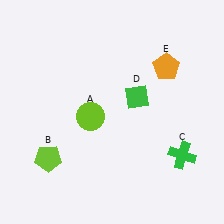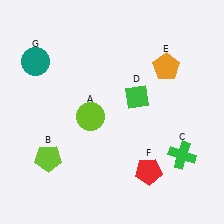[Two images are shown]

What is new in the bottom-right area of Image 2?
A red pentagon (F) was added in the bottom-right area of Image 2.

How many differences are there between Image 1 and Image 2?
There are 2 differences between the two images.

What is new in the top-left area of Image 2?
A teal circle (G) was added in the top-left area of Image 2.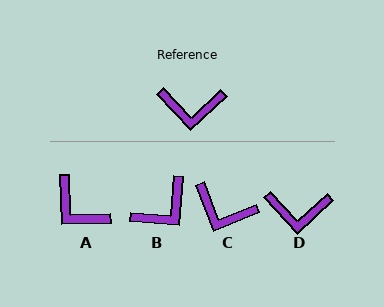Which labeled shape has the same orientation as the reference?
D.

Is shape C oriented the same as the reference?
No, it is off by about 21 degrees.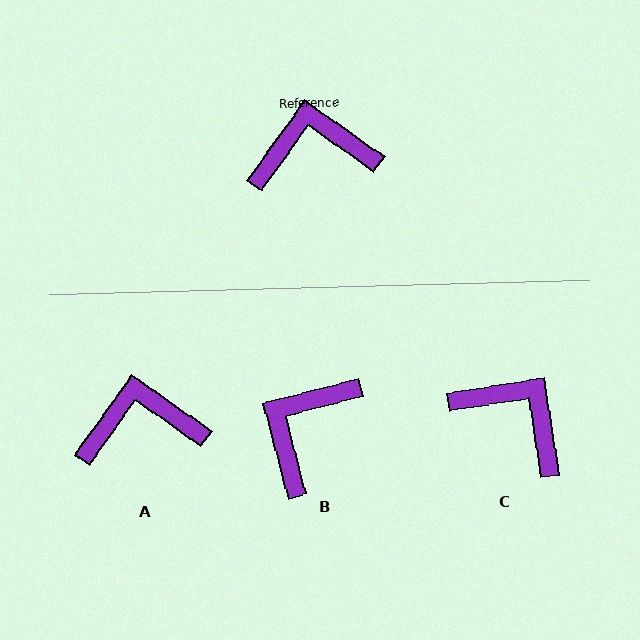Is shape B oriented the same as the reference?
No, it is off by about 50 degrees.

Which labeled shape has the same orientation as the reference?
A.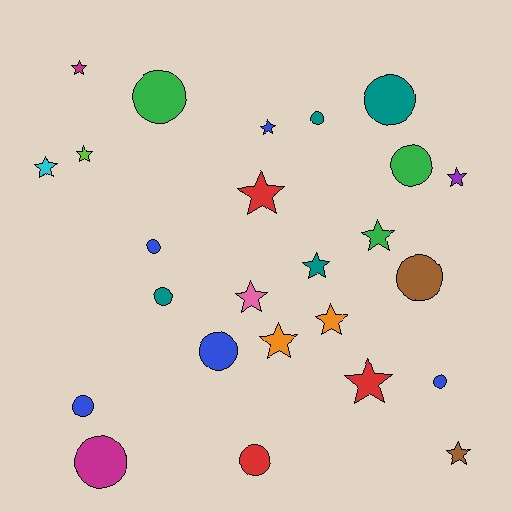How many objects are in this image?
There are 25 objects.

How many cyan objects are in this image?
There is 1 cyan object.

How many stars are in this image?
There are 13 stars.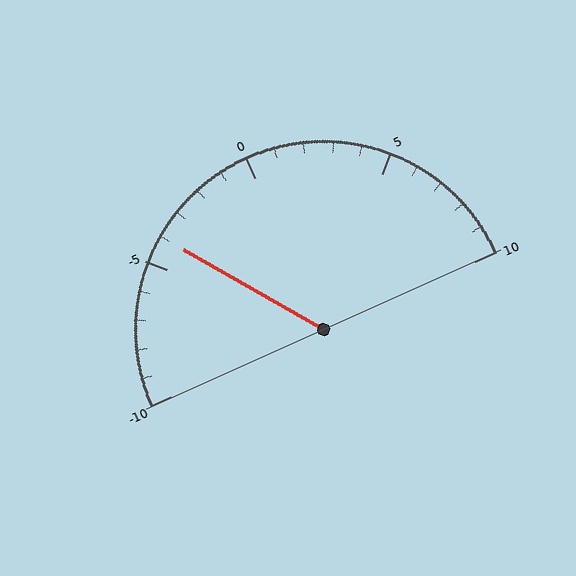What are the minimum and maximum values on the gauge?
The gauge ranges from -10 to 10.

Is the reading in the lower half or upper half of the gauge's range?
The reading is in the lower half of the range (-10 to 10).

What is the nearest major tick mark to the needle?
The nearest major tick mark is -5.